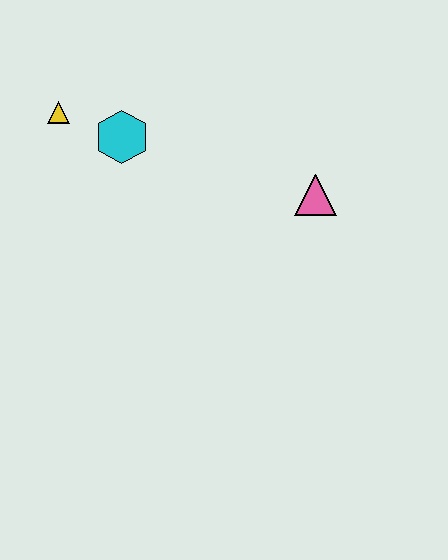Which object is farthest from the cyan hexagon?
The pink triangle is farthest from the cyan hexagon.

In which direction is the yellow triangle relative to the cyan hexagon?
The yellow triangle is to the left of the cyan hexagon.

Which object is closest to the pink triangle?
The cyan hexagon is closest to the pink triangle.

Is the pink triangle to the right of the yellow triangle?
Yes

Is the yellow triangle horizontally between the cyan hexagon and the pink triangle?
No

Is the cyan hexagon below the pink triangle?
No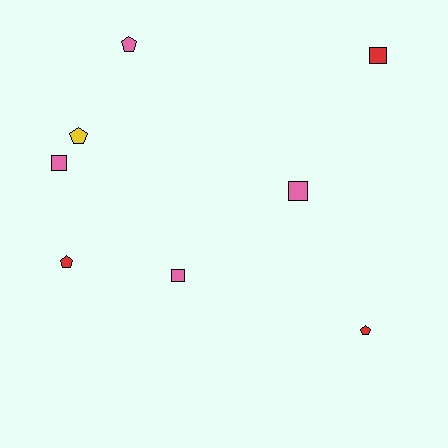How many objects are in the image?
There are 8 objects.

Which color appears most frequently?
Pink, with 4 objects.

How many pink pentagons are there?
There is 1 pink pentagon.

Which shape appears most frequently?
Pentagon, with 4 objects.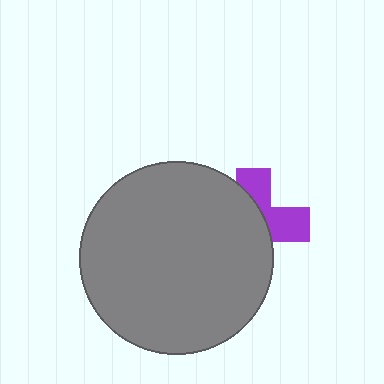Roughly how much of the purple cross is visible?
A small part of it is visible (roughly 38%).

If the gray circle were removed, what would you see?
You would see the complete purple cross.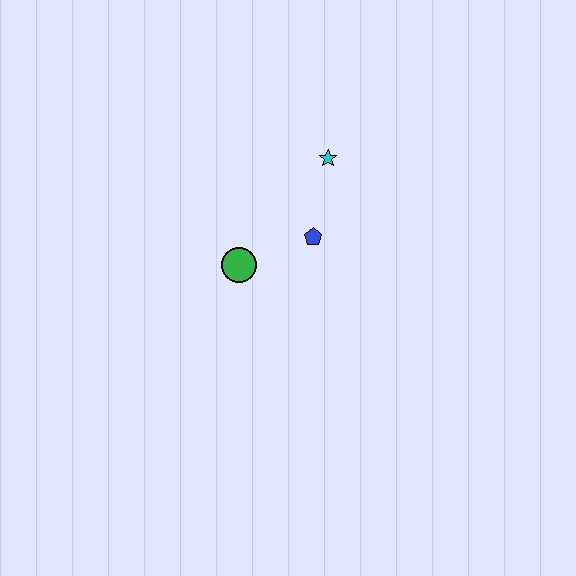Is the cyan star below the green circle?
No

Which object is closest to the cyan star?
The blue pentagon is closest to the cyan star.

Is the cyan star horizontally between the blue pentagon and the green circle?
No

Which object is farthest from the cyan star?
The green circle is farthest from the cyan star.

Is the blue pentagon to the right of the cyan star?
No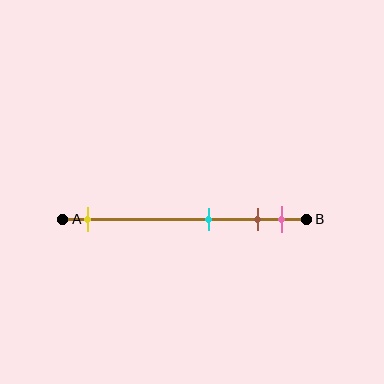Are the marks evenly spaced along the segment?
No, the marks are not evenly spaced.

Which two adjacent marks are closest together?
The brown and pink marks are the closest adjacent pair.